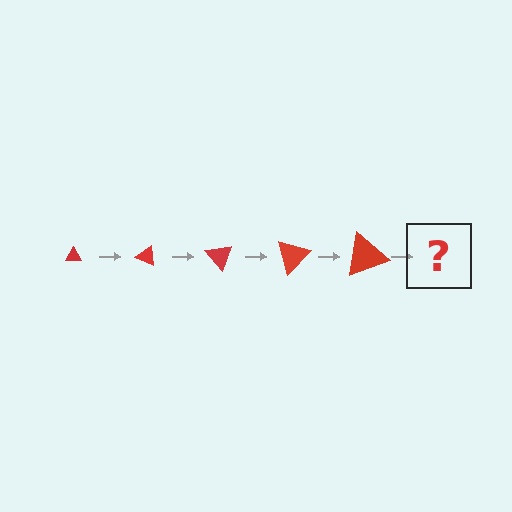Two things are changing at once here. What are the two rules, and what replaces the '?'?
The two rules are that the triangle grows larger each step and it rotates 25 degrees each step. The '?' should be a triangle, larger than the previous one and rotated 125 degrees from the start.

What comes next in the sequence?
The next element should be a triangle, larger than the previous one and rotated 125 degrees from the start.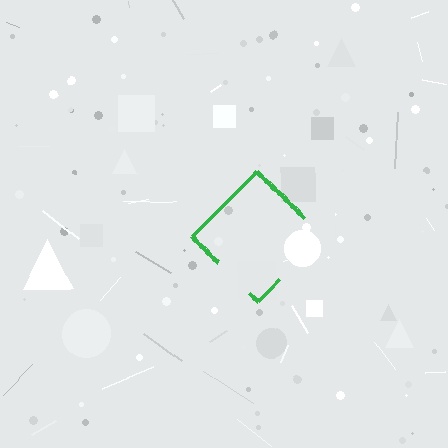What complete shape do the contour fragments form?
The contour fragments form a diamond.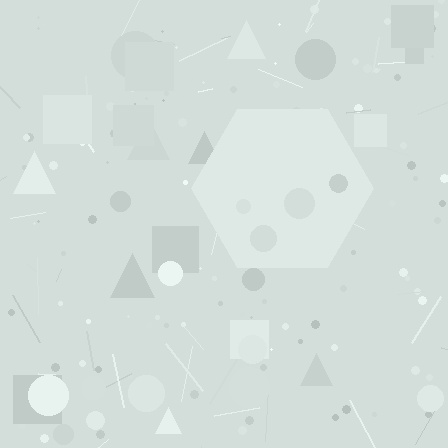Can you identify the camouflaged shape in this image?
The camouflaged shape is a hexagon.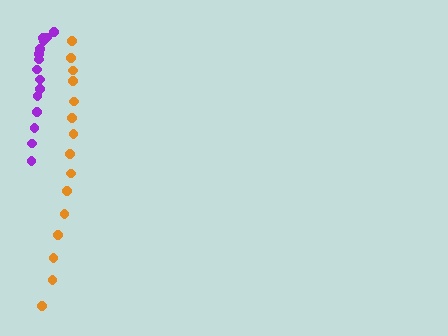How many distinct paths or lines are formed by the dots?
There are 2 distinct paths.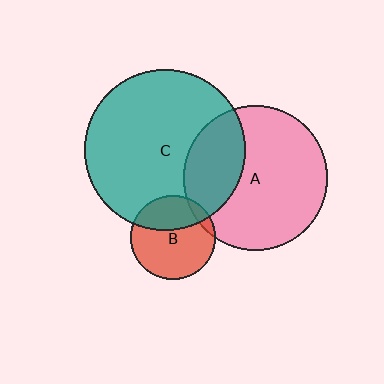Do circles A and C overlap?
Yes.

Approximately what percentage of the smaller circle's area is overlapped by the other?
Approximately 30%.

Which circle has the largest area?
Circle C (teal).